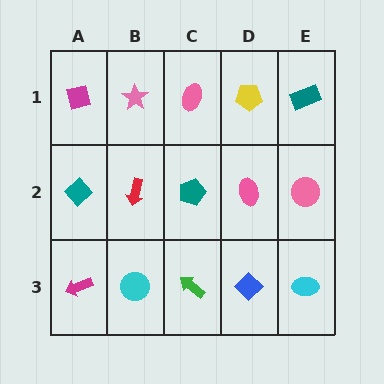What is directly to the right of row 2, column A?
A red arrow.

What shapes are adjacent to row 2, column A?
A magenta square (row 1, column A), a magenta arrow (row 3, column A), a red arrow (row 2, column B).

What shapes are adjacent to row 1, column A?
A teal diamond (row 2, column A), a pink star (row 1, column B).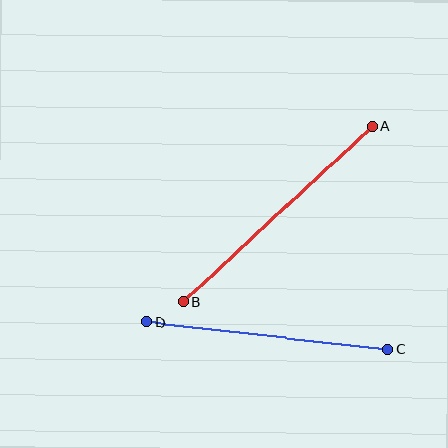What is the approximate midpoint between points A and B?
The midpoint is at approximately (278, 214) pixels.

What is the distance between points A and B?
The distance is approximately 257 pixels.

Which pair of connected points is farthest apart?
Points A and B are farthest apart.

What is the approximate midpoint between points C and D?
The midpoint is at approximately (267, 336) pixels.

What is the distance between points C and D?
The distance is approximately 243 pixels.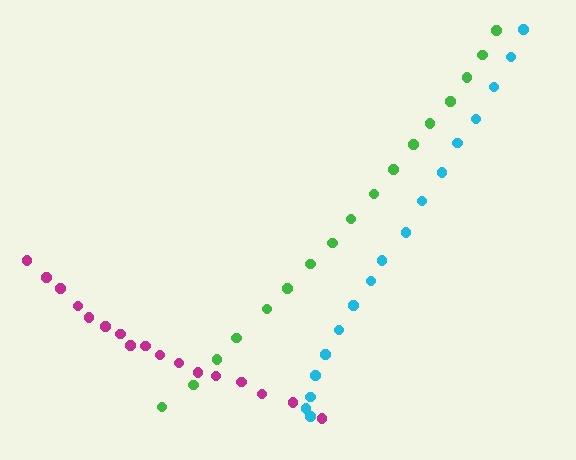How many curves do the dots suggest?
There are 3 distinct paths.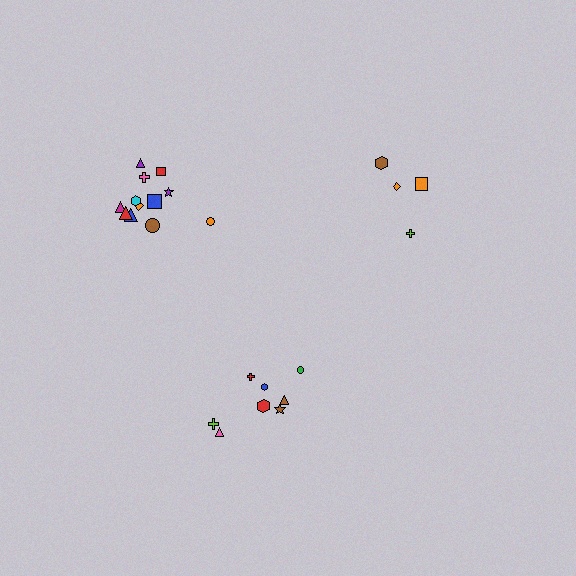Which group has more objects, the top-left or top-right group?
The top-left group.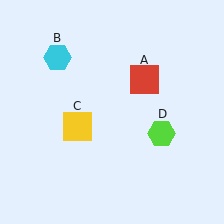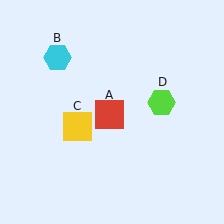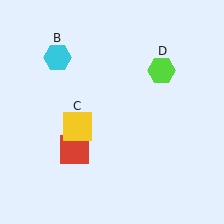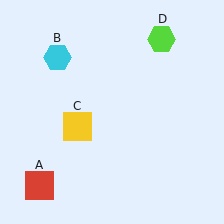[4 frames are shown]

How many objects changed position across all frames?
2 objects changed position: red square (object A), lime hexagon (object D).